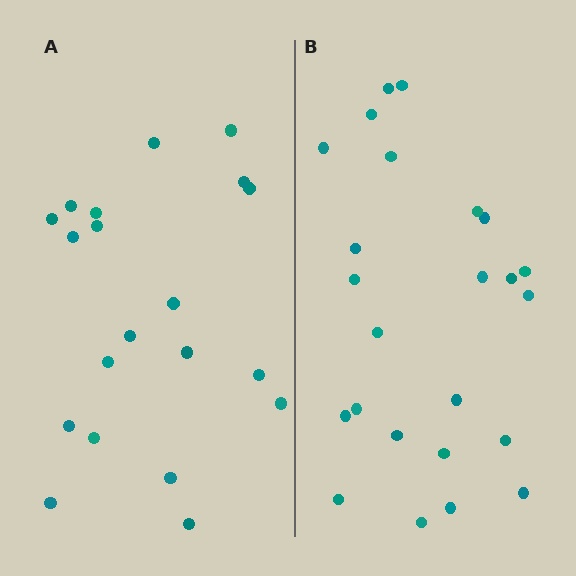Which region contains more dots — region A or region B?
Region B (the right region) has more dots.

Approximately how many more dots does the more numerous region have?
Region B has about 4 more dots than region A.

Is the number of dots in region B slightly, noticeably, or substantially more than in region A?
Region B has only slightly more — the two regions are fairly close. The ratio is roughly 1.2 to 1.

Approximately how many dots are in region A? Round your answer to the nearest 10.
About 20 dots.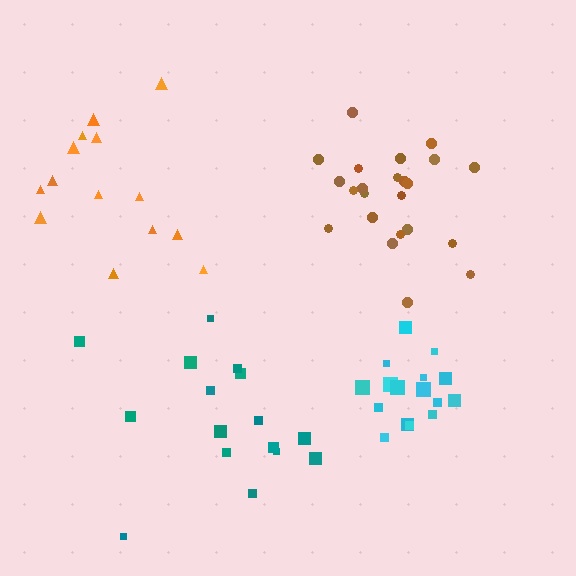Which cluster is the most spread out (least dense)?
Teal.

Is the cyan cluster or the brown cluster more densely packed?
Cyan.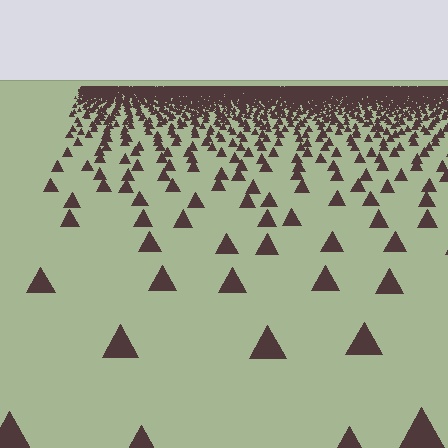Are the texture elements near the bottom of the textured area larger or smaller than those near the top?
Larger. Near the bottom, elements are closer to the viewer and appear at a bigger on-screen size.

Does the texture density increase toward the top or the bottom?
Density increases toward the top.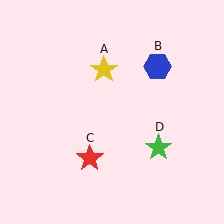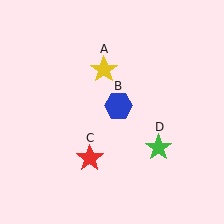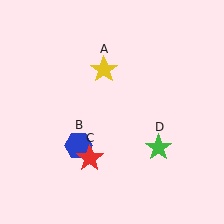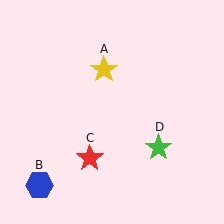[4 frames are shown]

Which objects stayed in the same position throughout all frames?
Yellow star (object A) and red star (object C) and green star (object D) remained stationary.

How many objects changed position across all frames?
1 object changed position: blue hexagon (object B).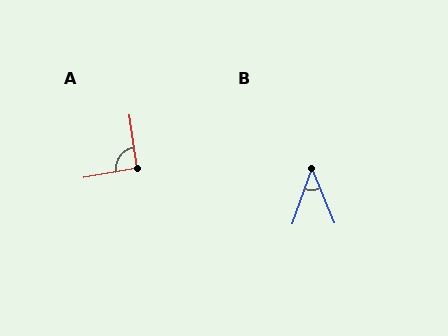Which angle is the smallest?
B, at approximately 42 degrees.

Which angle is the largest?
A, at approximately 92 degrees.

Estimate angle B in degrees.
Approximately 42 degrees.